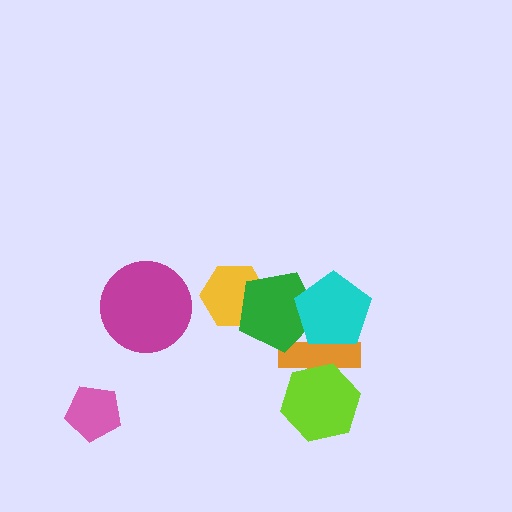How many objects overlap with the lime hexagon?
1 object overlaps with the lime hexagon.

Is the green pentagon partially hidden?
Yes, it is partially covered by another shape.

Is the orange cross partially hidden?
Yes, it is partially covered by another shape.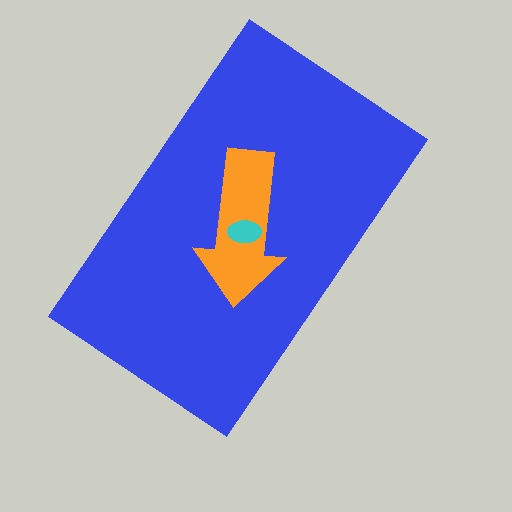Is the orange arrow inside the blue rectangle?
Yes.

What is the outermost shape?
The blue rectangle.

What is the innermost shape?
The cyan ellipse.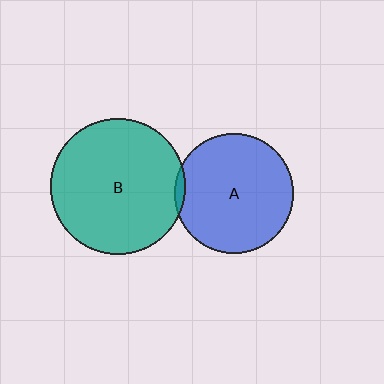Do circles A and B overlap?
Yes.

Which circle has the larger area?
Circle B (teal).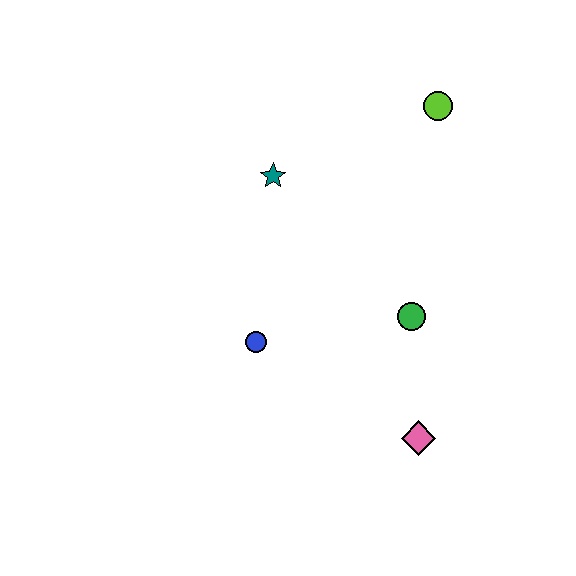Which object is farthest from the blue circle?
The lime circle is farthest from the blue circle.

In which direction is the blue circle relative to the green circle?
The blue circle is to the left of the green circle.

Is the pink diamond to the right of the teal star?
Yes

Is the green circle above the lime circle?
No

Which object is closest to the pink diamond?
The green circle is closest to the pink diamond.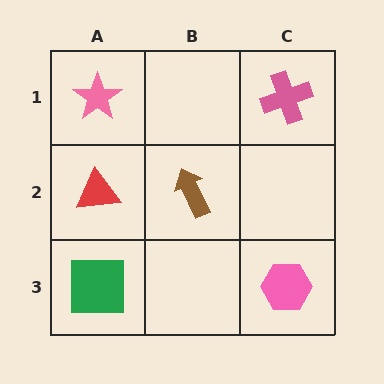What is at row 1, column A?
A pink star.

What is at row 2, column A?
A red triangle.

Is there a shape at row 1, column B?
No, that cell is empty.